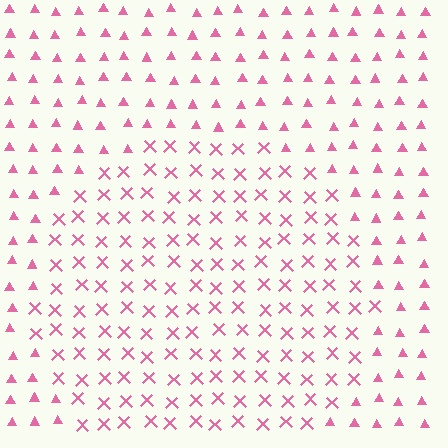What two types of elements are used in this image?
The image uses X marks inside the circle region and triangles outside it.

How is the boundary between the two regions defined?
The boundary is defined by a change in element shape: X marks inside vs. triangles outside. All elements share the same color and spacing.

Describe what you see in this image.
The image is filled with small pink elements arranged in a uniform grid. A circle-shaped region contains X marks, while the surrounding area contains triangles. The boundary is defined purely by the change in element shape.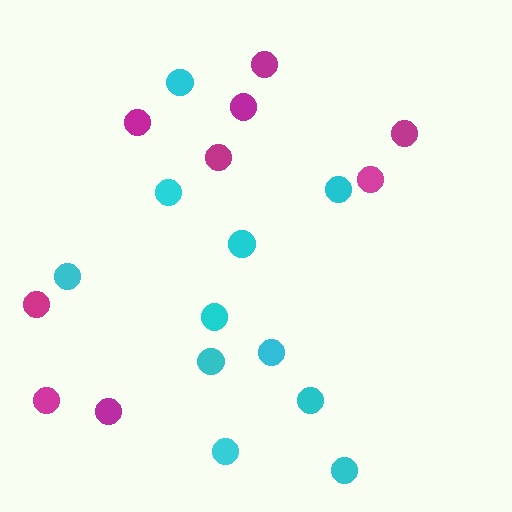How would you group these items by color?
There are 2 groups: one group of magenta circles (9) and one group of cyan circles (11).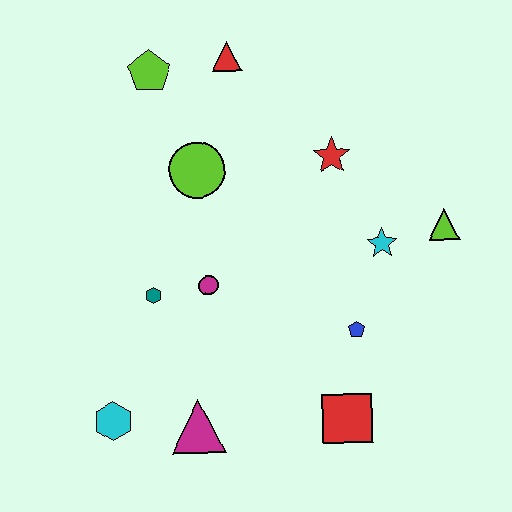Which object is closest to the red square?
The blue pentagon is closest to the red square.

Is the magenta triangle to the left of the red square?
Yes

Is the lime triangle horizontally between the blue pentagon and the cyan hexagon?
No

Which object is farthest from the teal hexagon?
The lime triangle is farthest from the teal hexagon.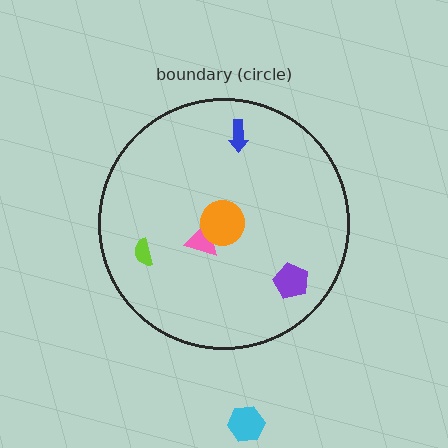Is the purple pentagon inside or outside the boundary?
Inside.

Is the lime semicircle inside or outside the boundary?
Inside.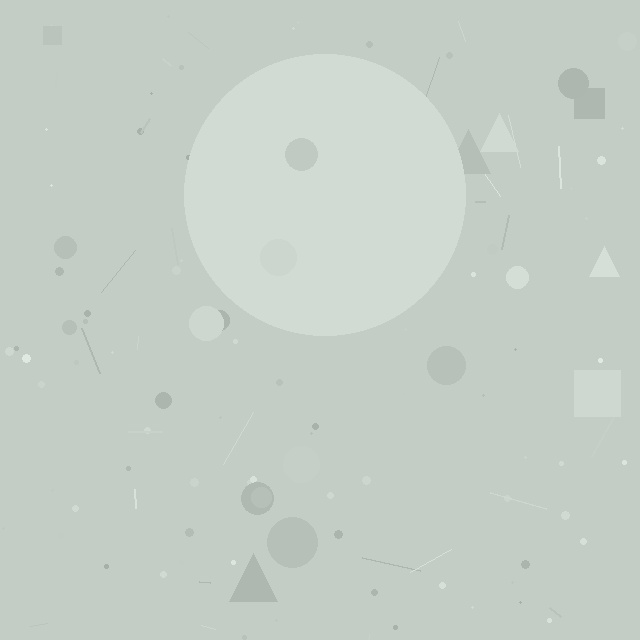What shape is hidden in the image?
A circle is hidden in the image.